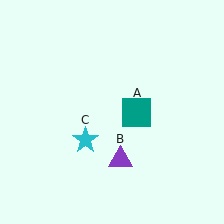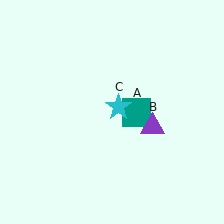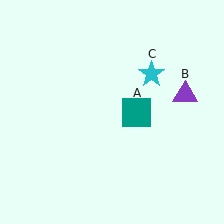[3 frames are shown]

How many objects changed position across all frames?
2 objects changed position: purple triangle (object B), cyan star (object C).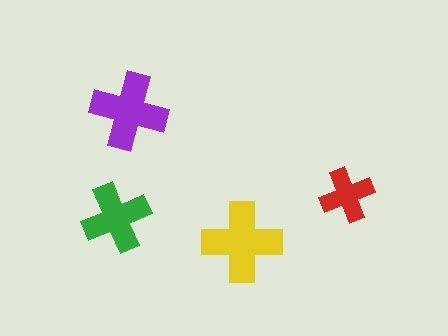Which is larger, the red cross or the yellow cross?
The yellow one.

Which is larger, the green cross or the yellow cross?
The yellow one.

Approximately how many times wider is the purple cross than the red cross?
About 1.5 times wider.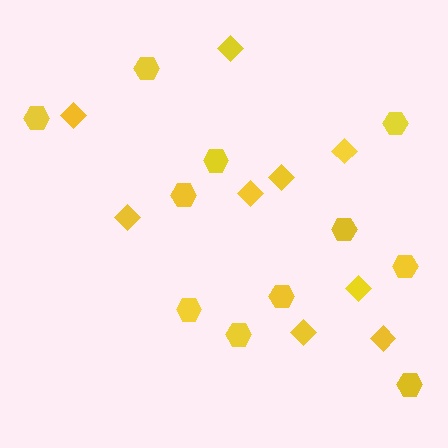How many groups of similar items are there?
There are 2 groups: one group of diamonds (9) and one group of hexagons (11).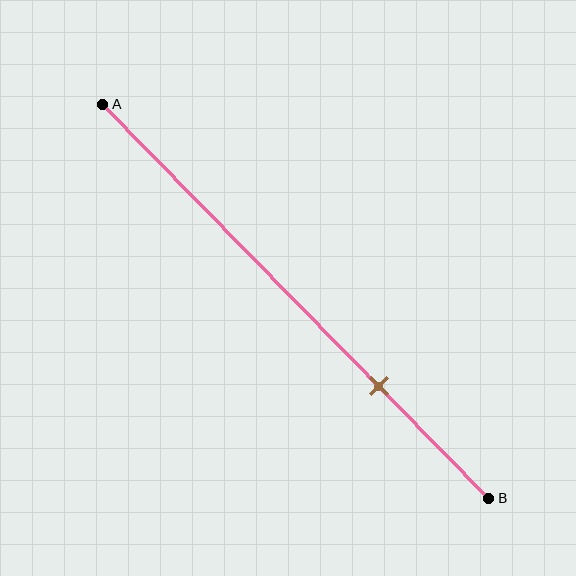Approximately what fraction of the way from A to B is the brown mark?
The brown mark is approximately 70% of the way from A to B.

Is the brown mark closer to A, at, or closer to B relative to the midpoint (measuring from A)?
The brown mark is closer to point B than the midpoint of segment AB.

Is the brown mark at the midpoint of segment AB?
No, the mark is at about 70% from A, not at the 50% midpoint.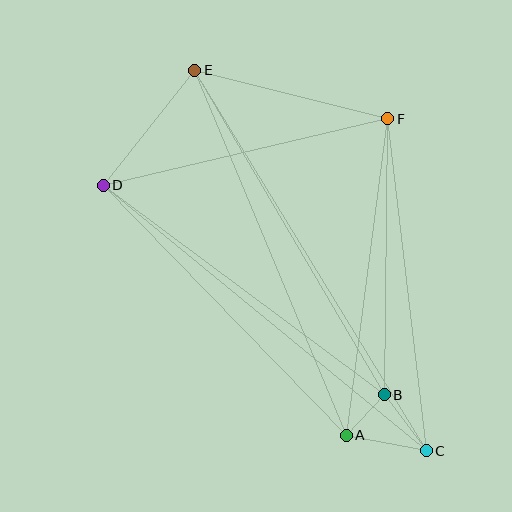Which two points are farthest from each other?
Points C and E are farthest from each other.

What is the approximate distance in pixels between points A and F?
The distance between A and F is approximately 319 pixels.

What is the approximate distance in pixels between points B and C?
The distance between B and C is approximately 70 pixels.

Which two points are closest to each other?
Points A and B are closest to each other.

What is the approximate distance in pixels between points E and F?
The distance between E and F is approximately 199 pixels.